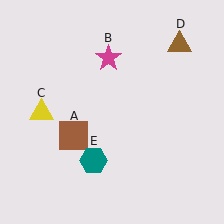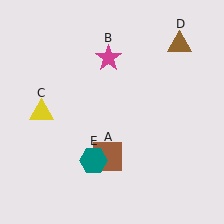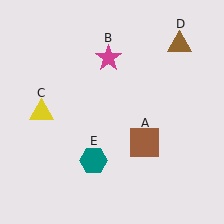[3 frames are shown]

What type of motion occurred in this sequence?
The brown square (object A) rotated counterclockwise around the center of the scene.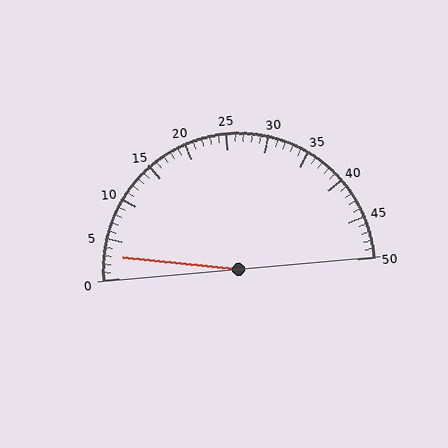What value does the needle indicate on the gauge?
The needle indicates approximately 3.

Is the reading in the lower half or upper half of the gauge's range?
The reading is in the lower half of the range (0 to 50).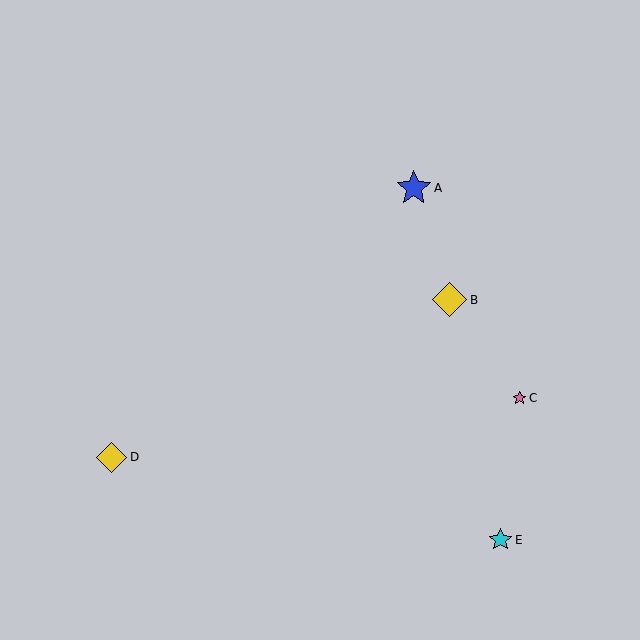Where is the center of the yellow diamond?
The center of the yellow diamond is at (112, 457).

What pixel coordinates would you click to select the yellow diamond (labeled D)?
Click at (112, 457) to select the yellow diamond D.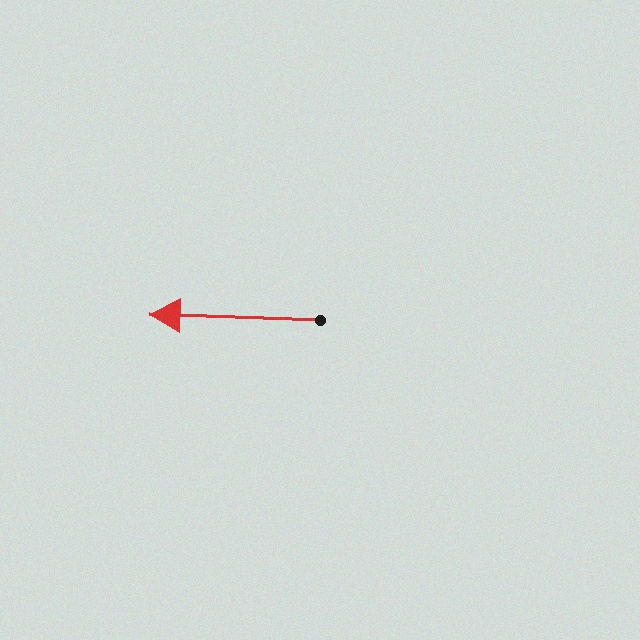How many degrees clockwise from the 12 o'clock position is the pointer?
Approximately 272 degrees.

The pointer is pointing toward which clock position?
Roughly 9 o'clock.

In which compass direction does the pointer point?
West.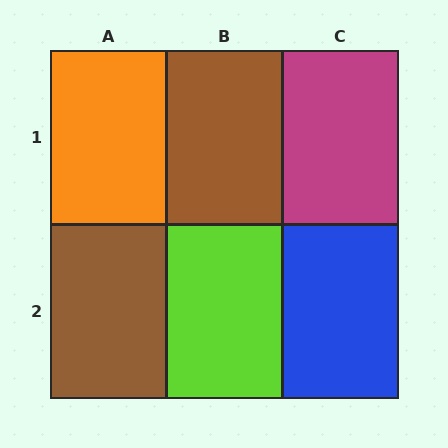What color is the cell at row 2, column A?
Brown.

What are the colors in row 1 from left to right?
Orange, brown, magenta.